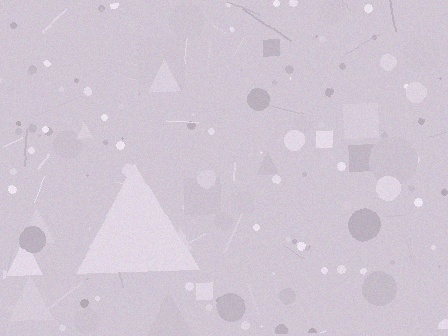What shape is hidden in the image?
A triangle is hidden in the image.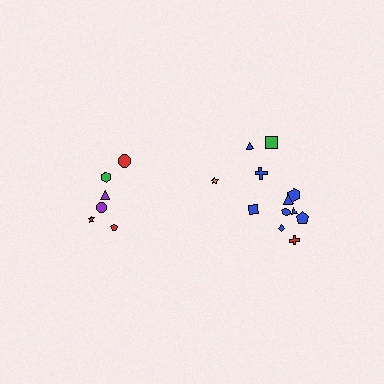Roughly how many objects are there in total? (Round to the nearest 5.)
Roughly 20 objects in total.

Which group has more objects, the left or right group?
The right group.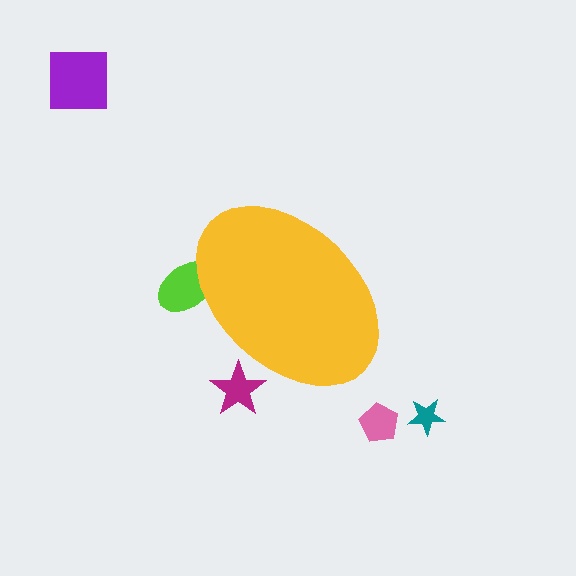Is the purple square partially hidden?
No, the purple square is fully visible.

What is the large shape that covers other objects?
A yellow ellipse.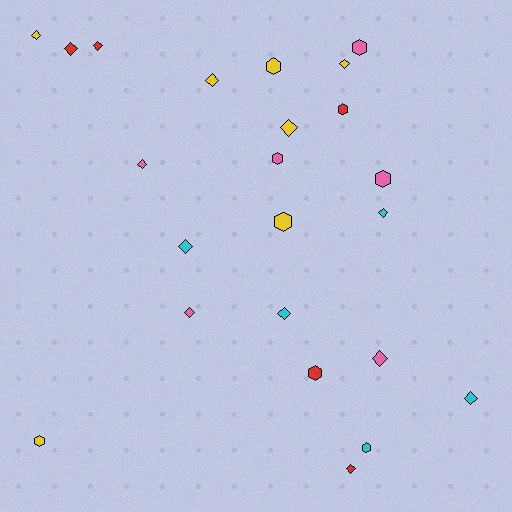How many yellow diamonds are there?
There are 4 yellow diamonds.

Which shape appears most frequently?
Diamond, with 14 objects.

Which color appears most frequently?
Yellow, with 7 objects.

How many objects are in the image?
There are 23 objects.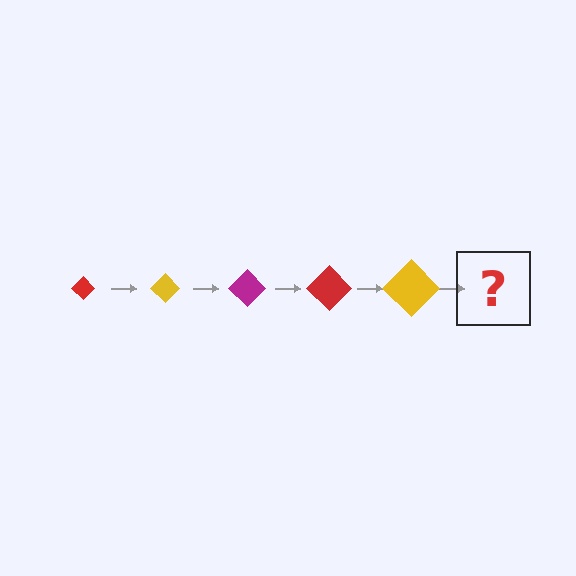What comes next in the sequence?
The next element should be a magenta diamond, larger than the previous one.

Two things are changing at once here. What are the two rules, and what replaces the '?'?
The two rules are that the diamond grows larger each step and the color cycles through red, yellow, and magenta. The '?' should be a magenta diamond, larger than the previous one.